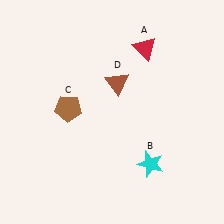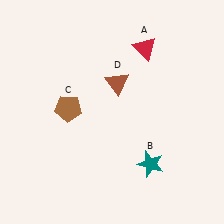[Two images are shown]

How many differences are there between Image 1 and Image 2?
There is 1 difference between the two images.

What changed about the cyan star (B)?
In Image 1, B is cyan. In Image 2, it changed to teal.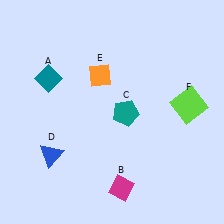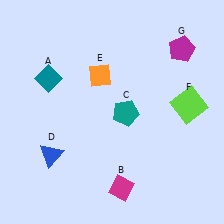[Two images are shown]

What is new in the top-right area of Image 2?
A magenta pentagon (G) was added in the top-right area of Image 2.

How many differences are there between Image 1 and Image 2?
There is 1 difference between the two images.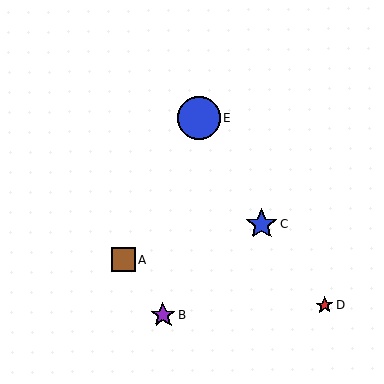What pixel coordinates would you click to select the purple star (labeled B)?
Click at (163, 316) to select the purple star B.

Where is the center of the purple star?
The center of the purple star is at (163, 316).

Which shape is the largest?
The blue circle (labeled E) is the largest.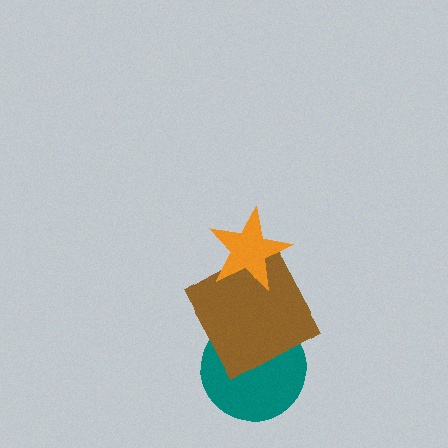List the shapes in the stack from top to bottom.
From top to bottom: the orange star, the brown square, the teal circle.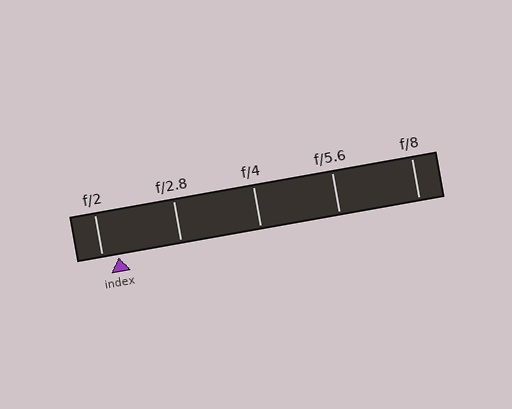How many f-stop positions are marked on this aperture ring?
There are 5 f-stop positions marked.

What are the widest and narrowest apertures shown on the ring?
The widest aperture shown is f/2 and the narrowest is f/8.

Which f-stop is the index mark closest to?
The index mark is closest to f/2.